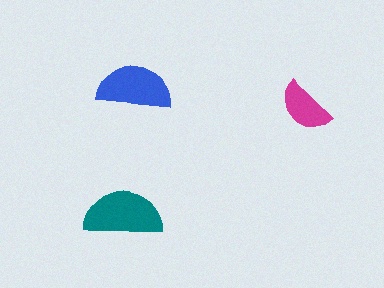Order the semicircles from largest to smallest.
the teal one, the blue one, the magenta one.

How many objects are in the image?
There are 3 objects in the image.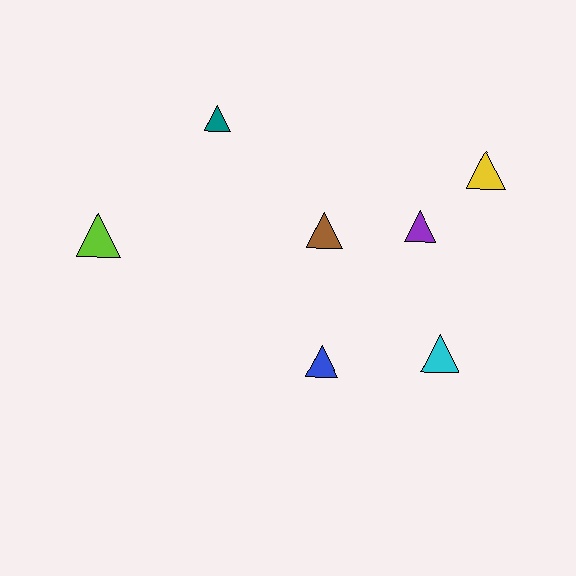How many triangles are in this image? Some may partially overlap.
There are 7 triangles.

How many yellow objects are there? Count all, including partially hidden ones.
There is 1 yellow object.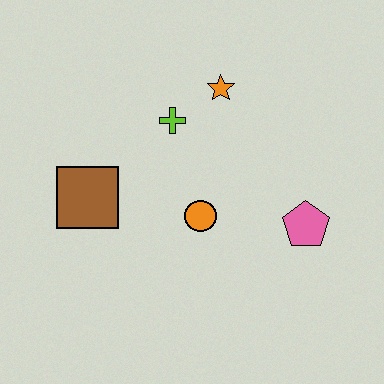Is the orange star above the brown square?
Yes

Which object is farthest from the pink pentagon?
The brown square is farthest from the pink pentagon.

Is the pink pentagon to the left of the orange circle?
No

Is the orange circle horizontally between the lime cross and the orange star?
Yes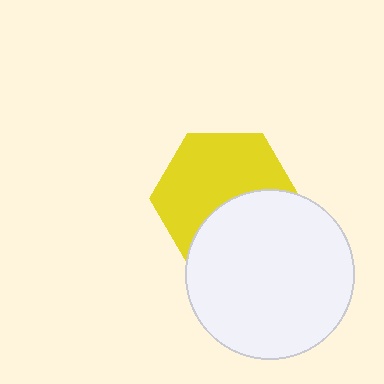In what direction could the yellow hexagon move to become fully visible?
The yellow hexagon could move up. That would shift it out from behind the white circle entirely.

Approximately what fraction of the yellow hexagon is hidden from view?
Roughly 39% of the yellow hexagon is hidden behind the white circle.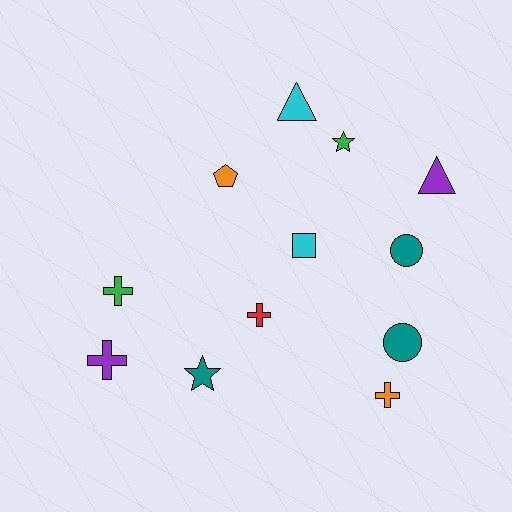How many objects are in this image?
There are 12 objects.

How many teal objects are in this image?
There are 3 teal objects.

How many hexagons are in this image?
There are no hexagons.